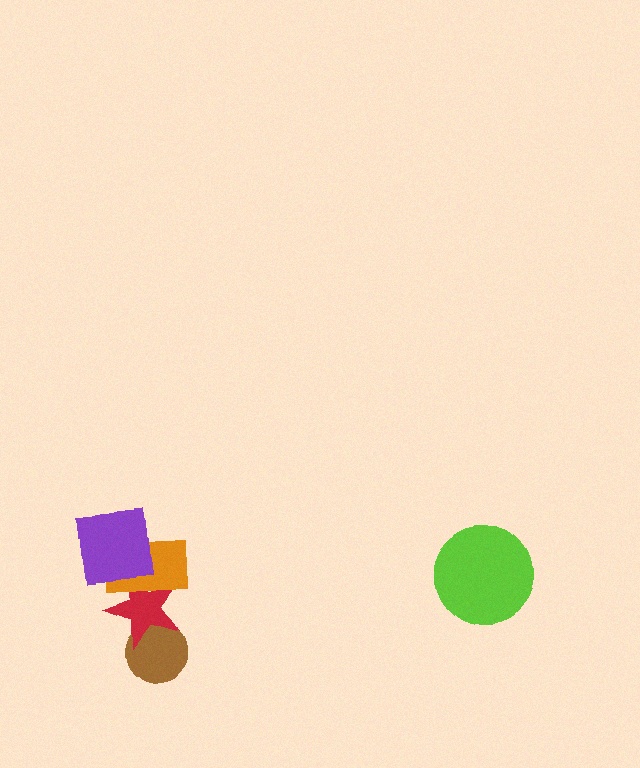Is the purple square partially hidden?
No, no other shape covers it.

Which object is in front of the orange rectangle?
The purple square is in front of the orange rectangle.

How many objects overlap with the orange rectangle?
2 objects overlap with the orange rectangle.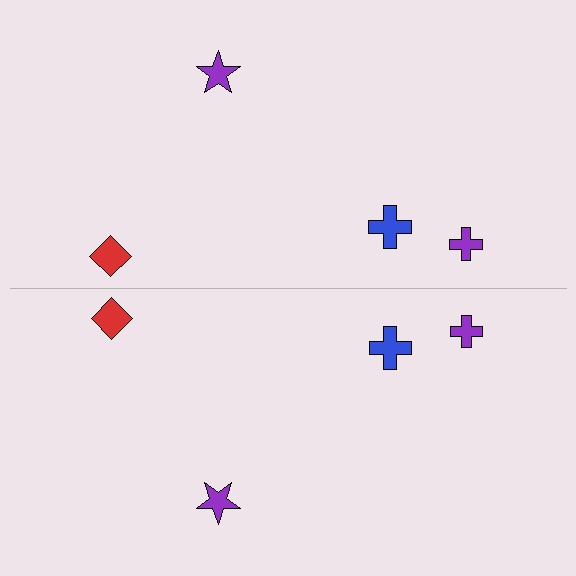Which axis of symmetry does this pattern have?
The pattern has a horizontal axis of symmetry running through the center of the image.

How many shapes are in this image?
There are 8 shapes in this image.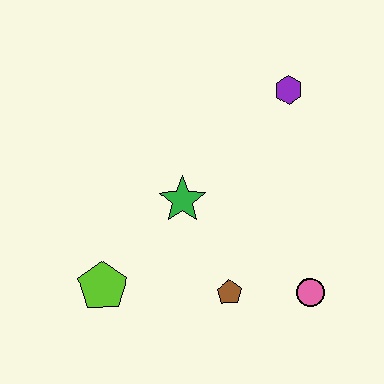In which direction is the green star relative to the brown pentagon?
The green star is above the brown pentagon.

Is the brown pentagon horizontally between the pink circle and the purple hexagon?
No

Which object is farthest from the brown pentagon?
The purple hexagon is farthest from the brown pentagon.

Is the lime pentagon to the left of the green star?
Yes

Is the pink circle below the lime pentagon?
Yes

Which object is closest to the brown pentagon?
The pink circle is closest to the brown pentagon.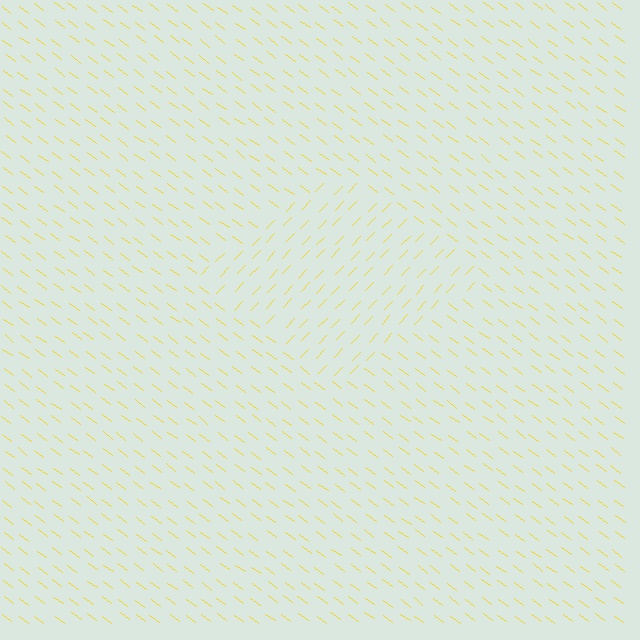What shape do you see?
I see a diamond.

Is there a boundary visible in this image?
Yes, there is a texture boundary formed by a change in line orientation.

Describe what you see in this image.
The image is filled with small yellow line segments. A diamond region in the image has lines oriented differently from the surrounding lines, creating a visible texture boundary.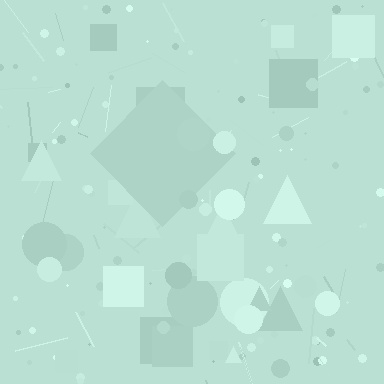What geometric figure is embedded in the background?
A diamond is embedded in the background.